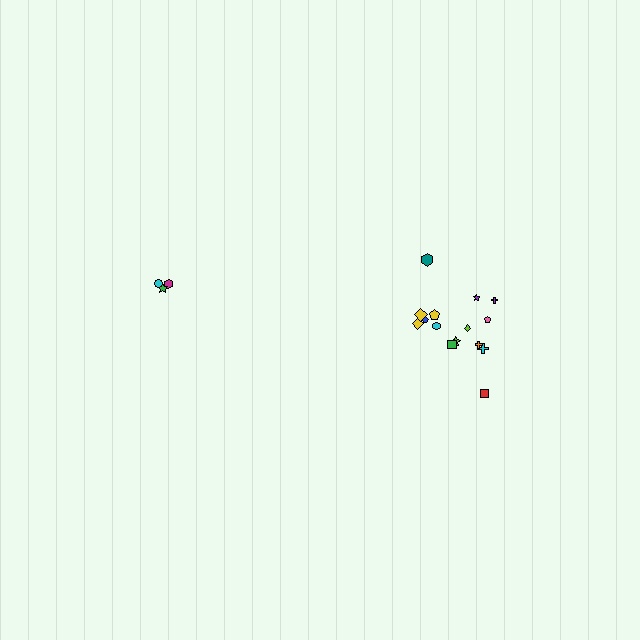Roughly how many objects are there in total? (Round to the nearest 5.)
Roughly 20 objects in total.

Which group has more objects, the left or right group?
The right group.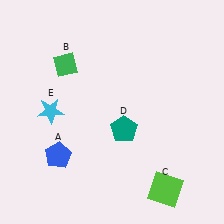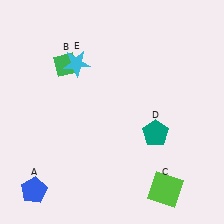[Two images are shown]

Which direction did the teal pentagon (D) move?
The teal pentagon (D) moved right.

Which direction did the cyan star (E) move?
The cyan star (E) moved up.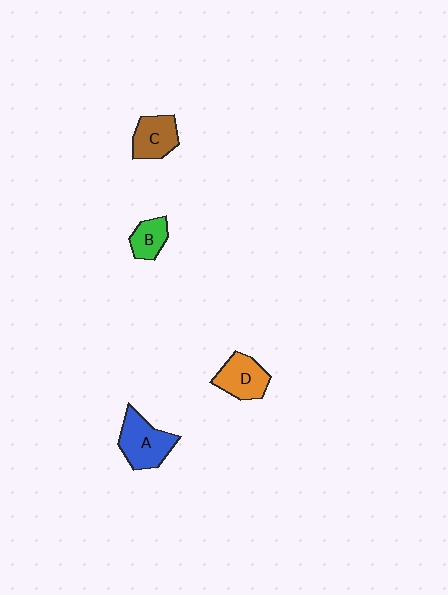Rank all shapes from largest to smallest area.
From largest to smallest: A (blue), D (orange), C (brown), B (green).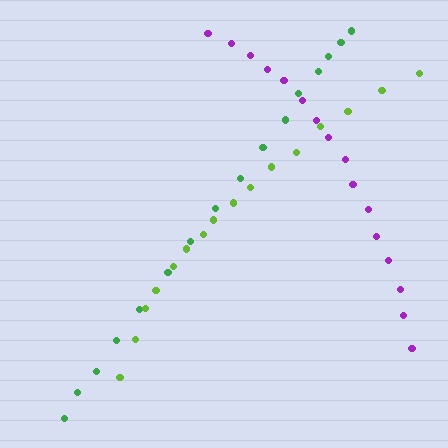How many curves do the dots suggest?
There are 3 distinct paths.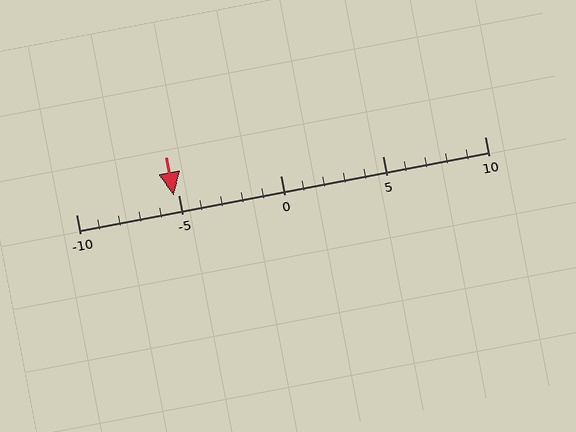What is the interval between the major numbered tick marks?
The major tick marks are spaced 5 units apart.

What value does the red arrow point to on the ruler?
The red arrow points to approximately -5.